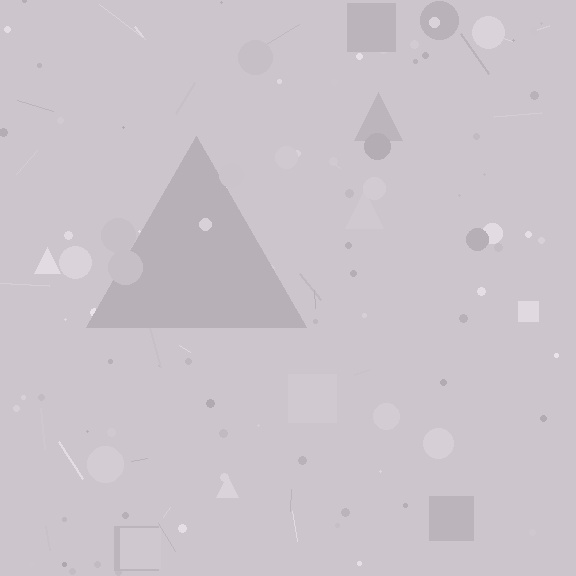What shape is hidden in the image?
A triangle is hidden in the image.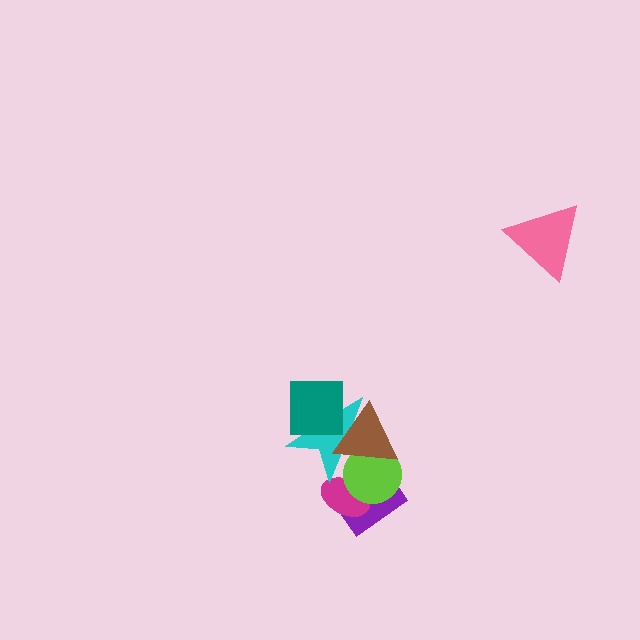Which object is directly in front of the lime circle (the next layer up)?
The cyan star is directly in front of the lime circle.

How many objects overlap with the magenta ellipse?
3 objects overlap with the magenta ellipse.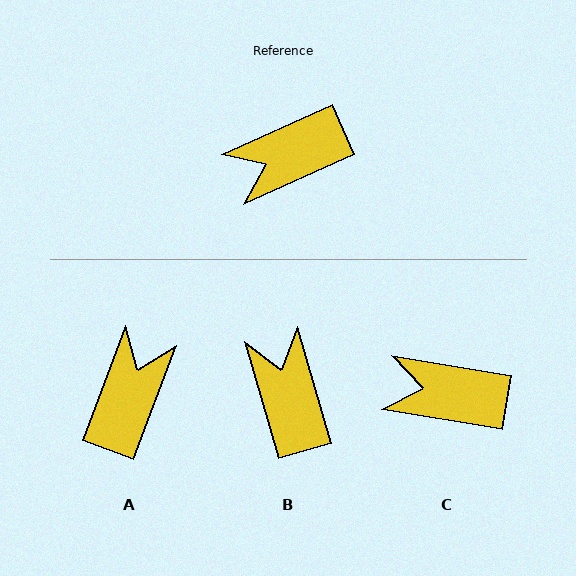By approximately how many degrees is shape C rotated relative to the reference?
Approximately 34 degrees clockwise.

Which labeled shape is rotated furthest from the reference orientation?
A, about 135 degrees away.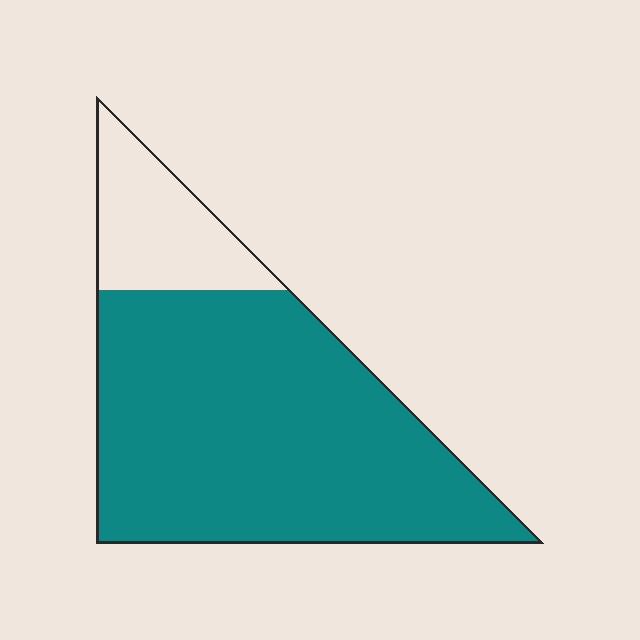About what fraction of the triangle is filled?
About four fifths (4/5).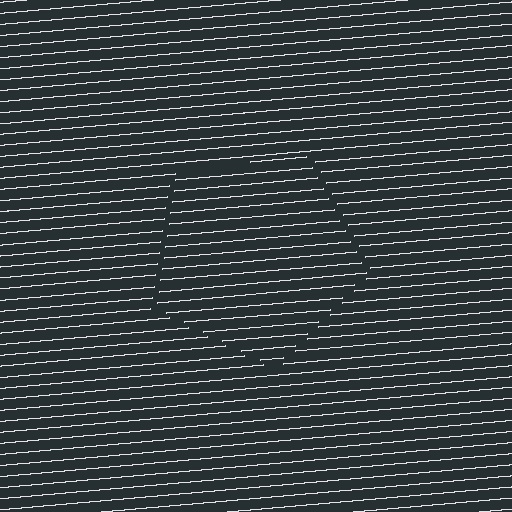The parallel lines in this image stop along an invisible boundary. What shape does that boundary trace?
An illusory pentagon. The interior of the shape contains the same grating, shifted by half a period — the contour is defined by the phase discontinuity where line-ends from the inner and outer gratings abut.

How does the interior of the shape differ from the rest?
The interior of the shape contains the same grating, shifted by half a period — the contour is defined by the phase discontinuity where line-ends from the inner and outer gratings abut.